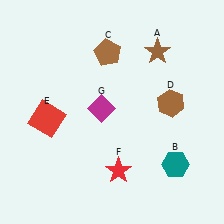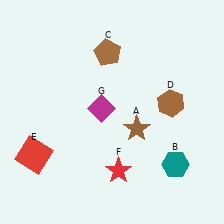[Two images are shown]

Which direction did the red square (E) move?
The red square (E) moved down.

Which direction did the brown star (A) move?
The brown star (A) moved down.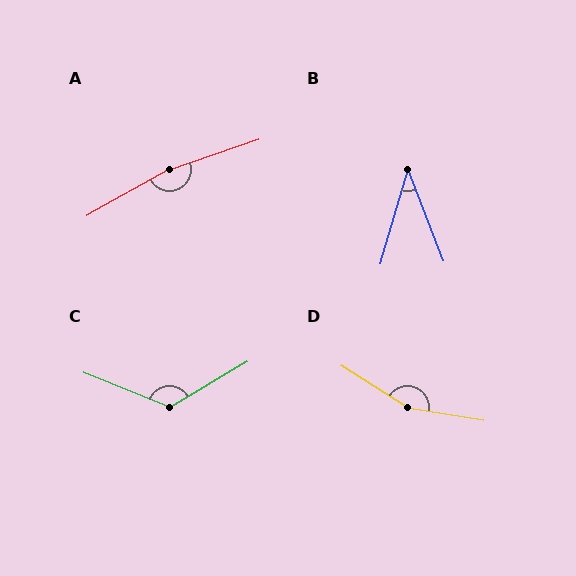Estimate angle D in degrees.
Approximately 157 degrees.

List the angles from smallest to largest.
B (38°), C (127°), D (157°), A (169°).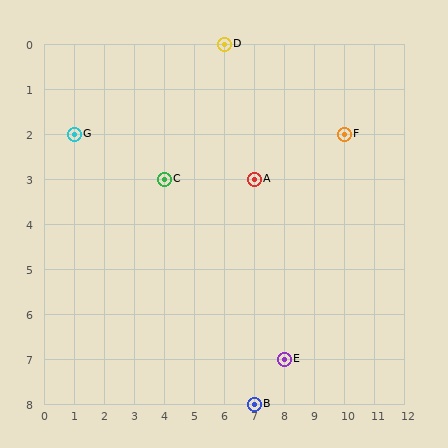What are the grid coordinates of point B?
Point B is at grid coordinates (7, 8).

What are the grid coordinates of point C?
Point C is at grid coordinates (4, 3).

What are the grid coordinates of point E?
Point E is at grid coordinates (8, 7).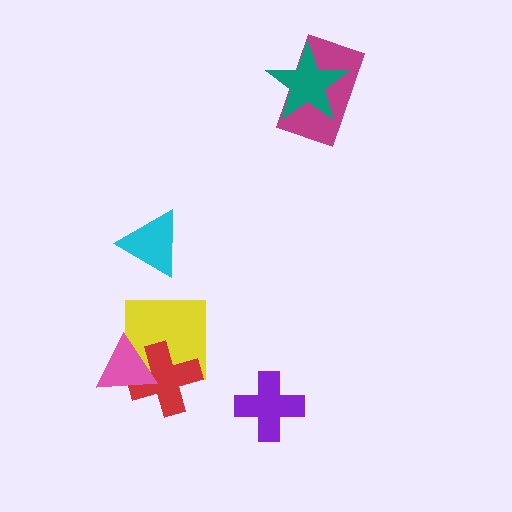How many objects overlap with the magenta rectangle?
1 object overlaps with the magenta rectangle.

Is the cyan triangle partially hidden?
No, no other shape covers it.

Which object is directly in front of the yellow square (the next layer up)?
The red cross is directly in front of the yellow square.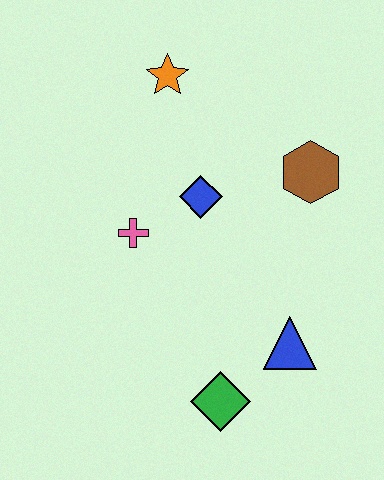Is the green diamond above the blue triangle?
No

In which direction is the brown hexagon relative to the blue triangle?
The brown hexagon is above the blue triangle.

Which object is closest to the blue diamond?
The pink cross is closest to the blue diamond.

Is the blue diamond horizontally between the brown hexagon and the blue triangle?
No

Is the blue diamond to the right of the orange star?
Yes